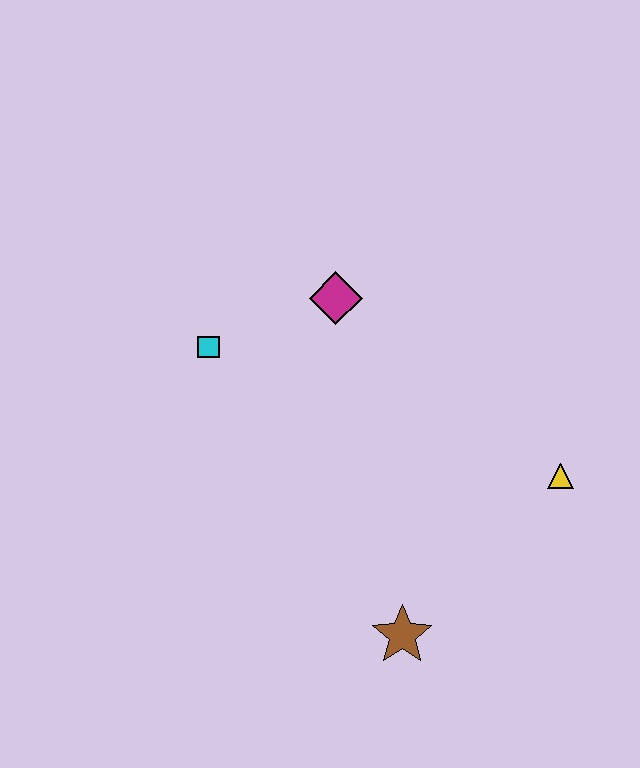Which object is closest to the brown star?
The yellow triangle is closest to the brown star.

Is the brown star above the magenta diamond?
No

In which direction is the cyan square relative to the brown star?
The cyan square is above the brown star.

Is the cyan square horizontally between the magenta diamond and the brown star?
No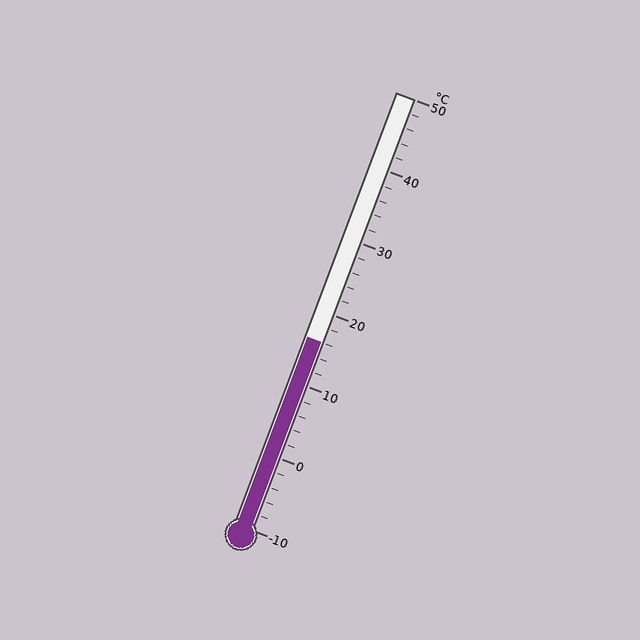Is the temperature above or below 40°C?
The temperature is below 40°C.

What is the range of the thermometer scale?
The thermometer scale ranges from -10°C to 50°C.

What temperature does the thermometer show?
The thermometer shows approximately 16°C.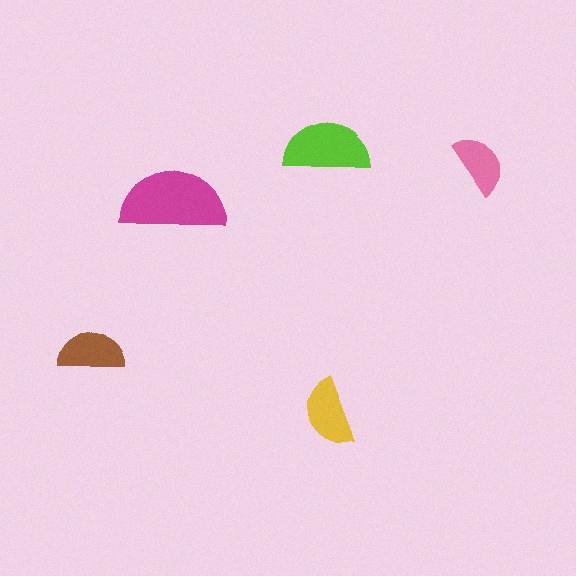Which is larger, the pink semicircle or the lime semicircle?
The lime one.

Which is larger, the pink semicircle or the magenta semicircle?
The magenta one.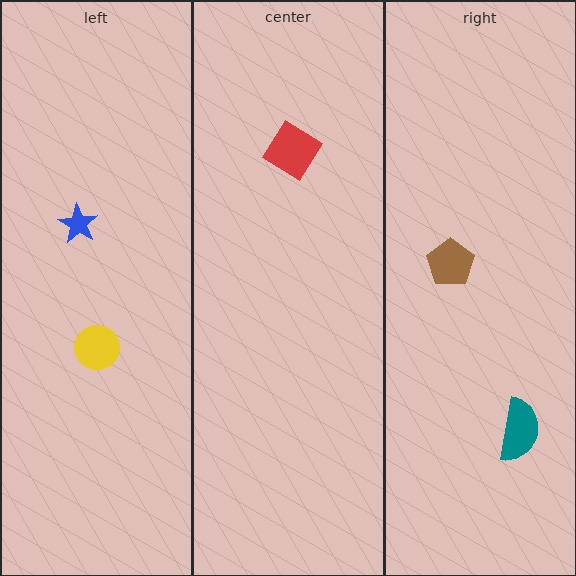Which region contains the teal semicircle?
The right region.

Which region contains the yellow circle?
The left region.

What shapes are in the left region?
The yellow circle, the blue star.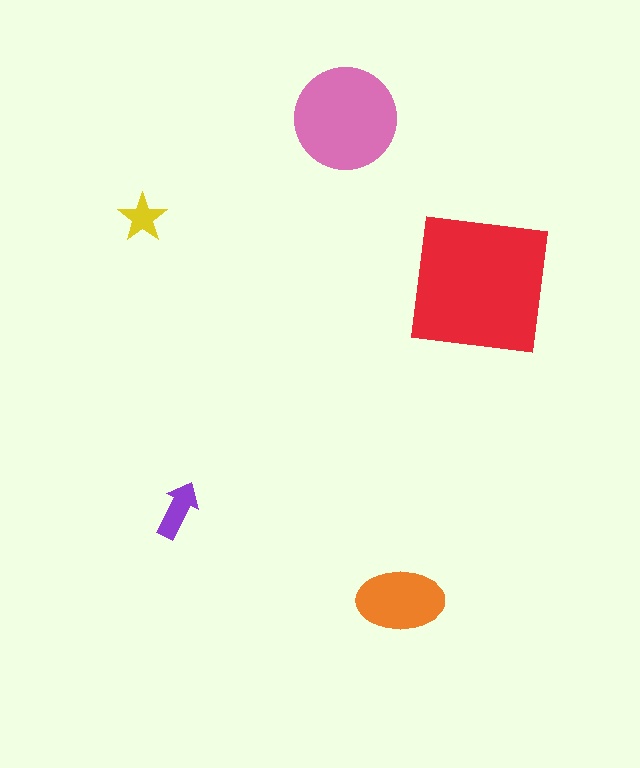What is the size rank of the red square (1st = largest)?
1st.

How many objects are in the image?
There are 5 objects in the image.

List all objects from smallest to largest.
The yellow star, the purple arrow, the orange ellipse, the pink circle, the red square.